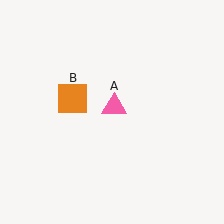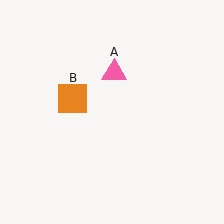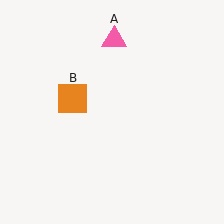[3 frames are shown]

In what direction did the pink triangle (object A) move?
The pink triangle (object A) moved up.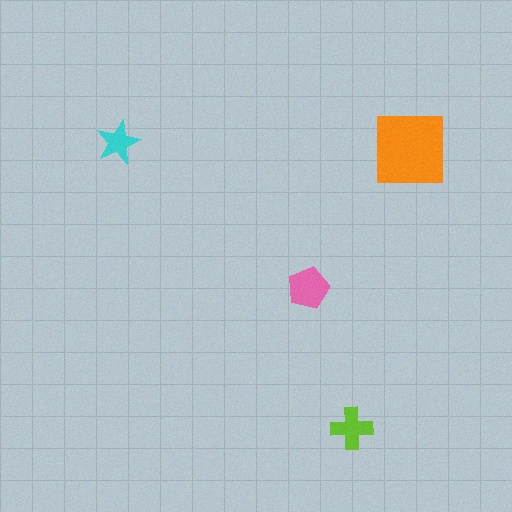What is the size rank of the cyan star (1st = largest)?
4th.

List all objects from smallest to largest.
The cyan star, the lime cross, the pink pentagon, the orange square.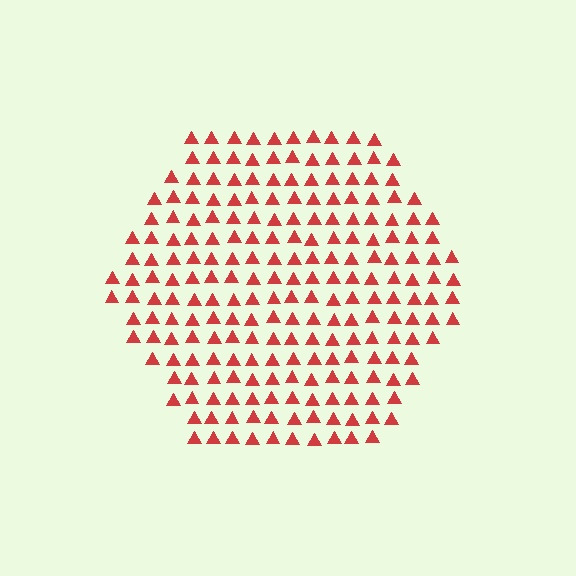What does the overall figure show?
The overall figure shows a hexagon.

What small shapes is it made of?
It is made of small triangles.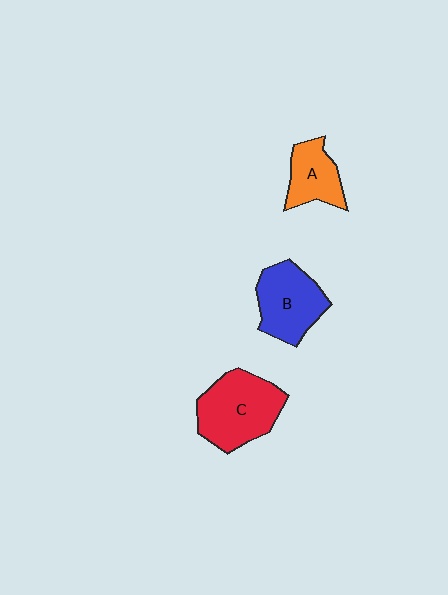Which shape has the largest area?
Shape C (red).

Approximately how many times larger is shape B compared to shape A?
Approximately 1.4 times.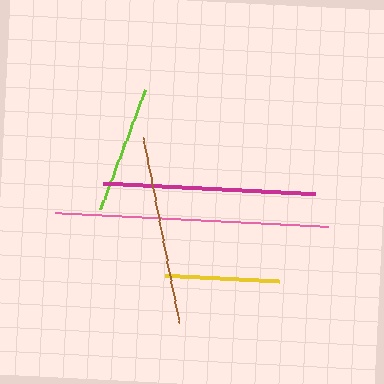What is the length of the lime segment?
The lime segment is approximately 128 pixels long.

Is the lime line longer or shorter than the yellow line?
The lime line is longer than the yellow line.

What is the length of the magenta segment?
The magenta segment is approximately 212 pixels long.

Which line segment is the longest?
The pink line is the longest at approximately 274 pixels.